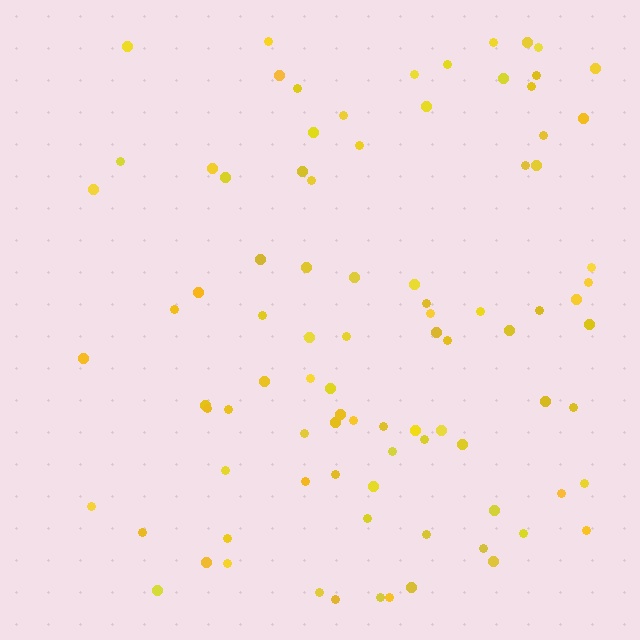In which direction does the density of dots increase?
From left to right, with the right side densest.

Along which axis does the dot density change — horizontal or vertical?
Horizontal.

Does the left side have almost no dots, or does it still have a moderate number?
Still a moderate number, just noticeably fewer than the right.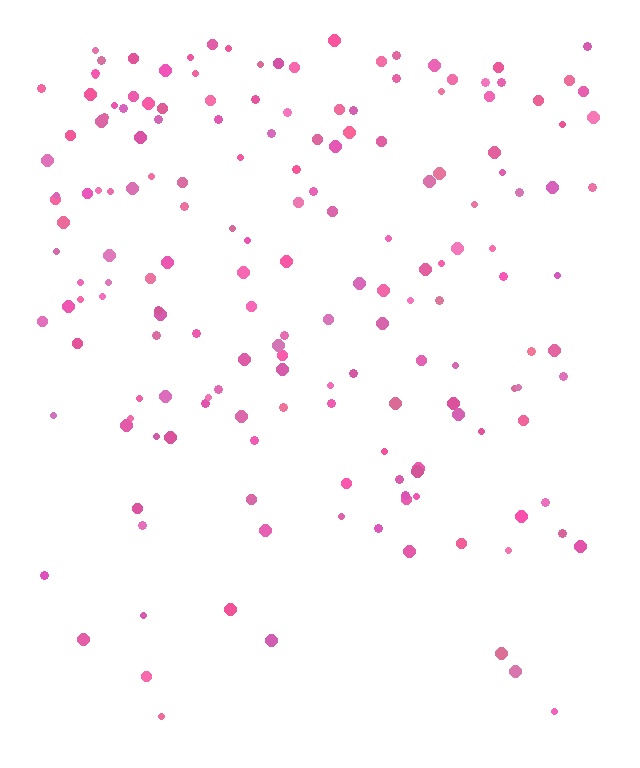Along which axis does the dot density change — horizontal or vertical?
Vertical.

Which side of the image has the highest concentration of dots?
The top.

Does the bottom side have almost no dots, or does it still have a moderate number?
Still a moderate number, just noticeably fewer than the top.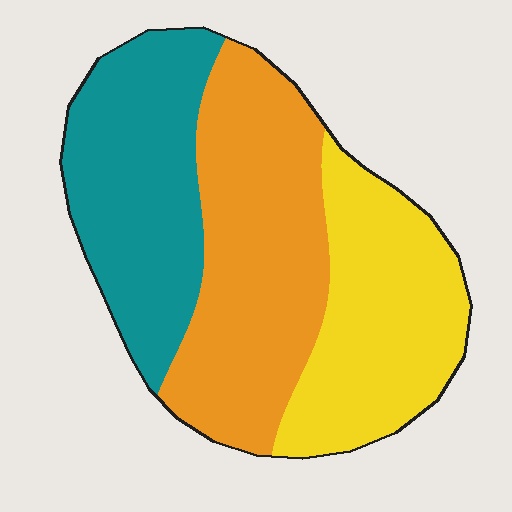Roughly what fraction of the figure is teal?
Teal takes up between a quarter and a half of the figure.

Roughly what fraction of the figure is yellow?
Yellow covers 30% of the figure.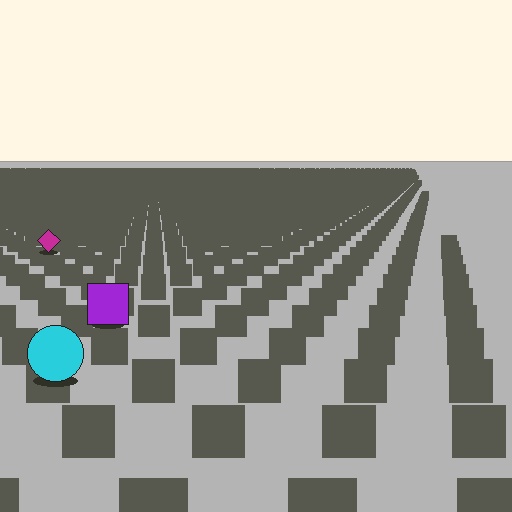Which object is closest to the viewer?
The cyan circle is closest. The texture marks near it are larger and more spread out.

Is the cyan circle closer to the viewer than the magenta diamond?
Yes. The cyan circle is closer — you can tell from the texture gradient: the ground texture is coarser near it.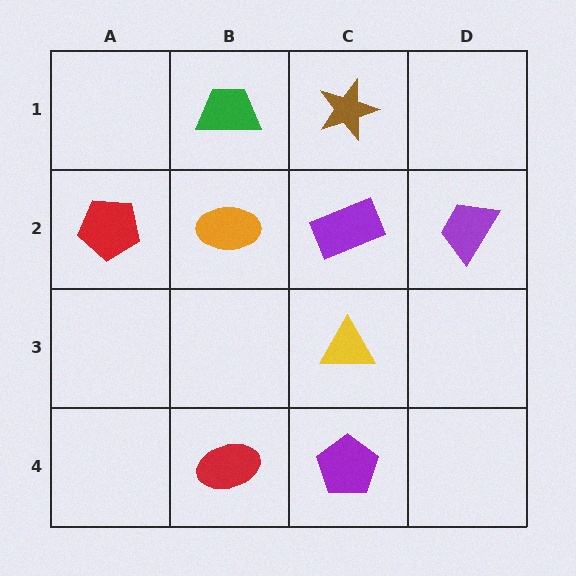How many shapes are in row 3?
1 shape.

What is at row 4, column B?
A red ellipse.